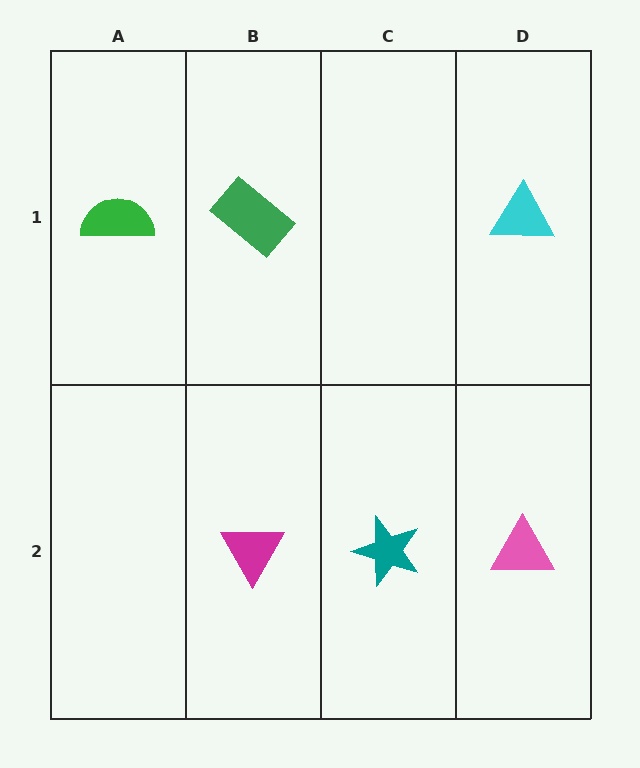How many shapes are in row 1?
3 shapes.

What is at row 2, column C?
A teal star.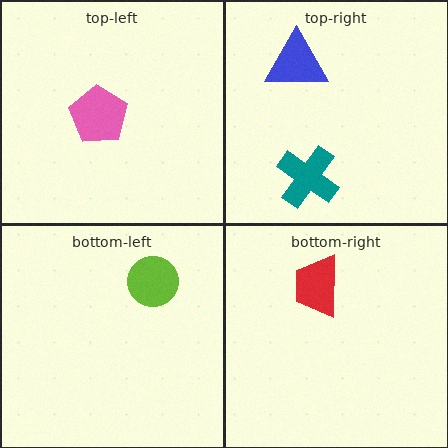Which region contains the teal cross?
The top-right region.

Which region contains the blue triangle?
The top-right region.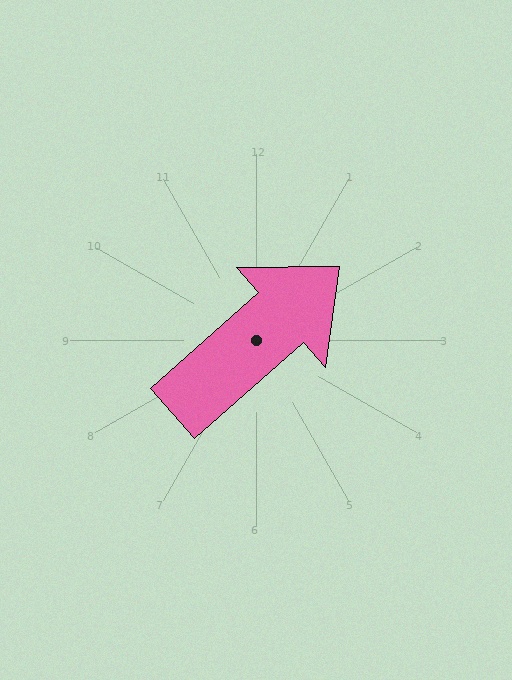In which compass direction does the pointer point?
Northeast.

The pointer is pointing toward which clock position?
Roughly 2 o'clock.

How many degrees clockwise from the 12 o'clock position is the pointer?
Approximately 48 degrees.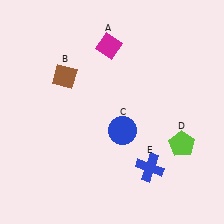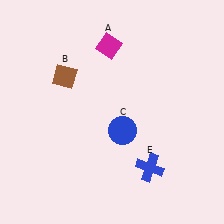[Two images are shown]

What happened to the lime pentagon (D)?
The lime pentagon (D) was removed in Image 2. It was in the bottom-right area of Image 1.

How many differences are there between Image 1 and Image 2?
There is 1 difference between the two images.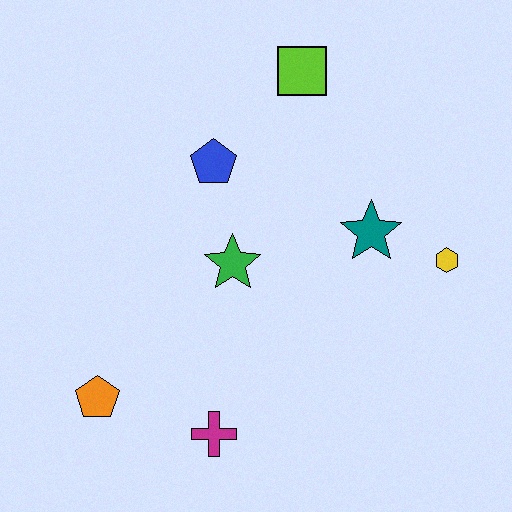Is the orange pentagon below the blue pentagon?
Yes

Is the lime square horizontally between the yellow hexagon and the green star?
Yes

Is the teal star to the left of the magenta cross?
No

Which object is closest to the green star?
The blue pentagon is closest to the green star.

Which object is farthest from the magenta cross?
The lime square is farthest from the magenta cross.